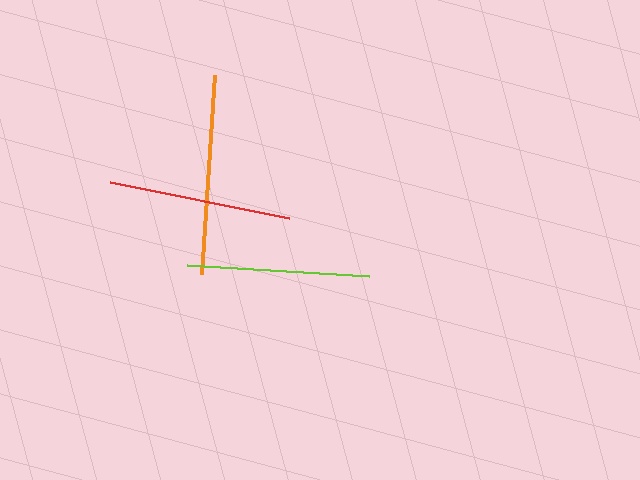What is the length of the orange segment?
The orange segment is approximately 199 pixels long.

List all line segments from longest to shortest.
From longest to shortest: orange, lime, red.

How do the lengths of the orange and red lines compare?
The orange and red lines are approximately the same length.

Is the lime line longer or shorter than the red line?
The lime line is longer than the red line.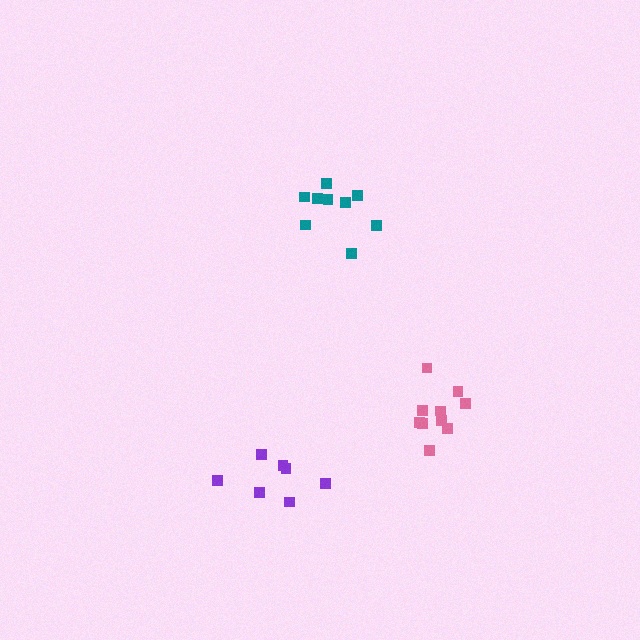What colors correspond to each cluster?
The clusters are colored: pink, teal, purple.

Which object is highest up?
The teal cluster is topmost.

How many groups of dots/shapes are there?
There are 3 groups.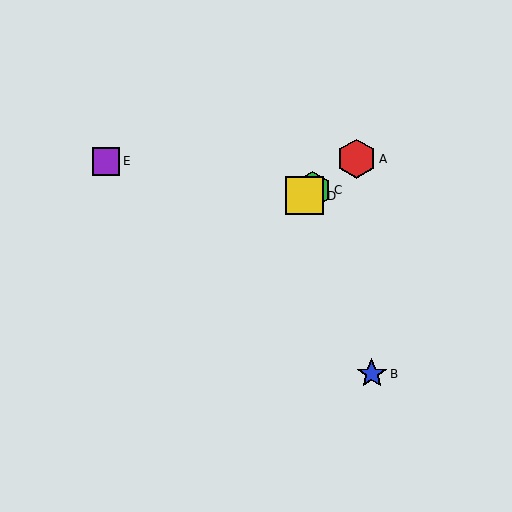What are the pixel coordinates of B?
Object B is at (372, 374).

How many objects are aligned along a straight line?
3 objects (A, C, D) are aligned along a straight line.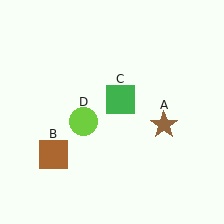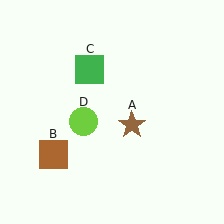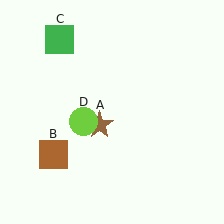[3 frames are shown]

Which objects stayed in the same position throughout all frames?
Brown square (object B) and lime circle (object D) remained stationary.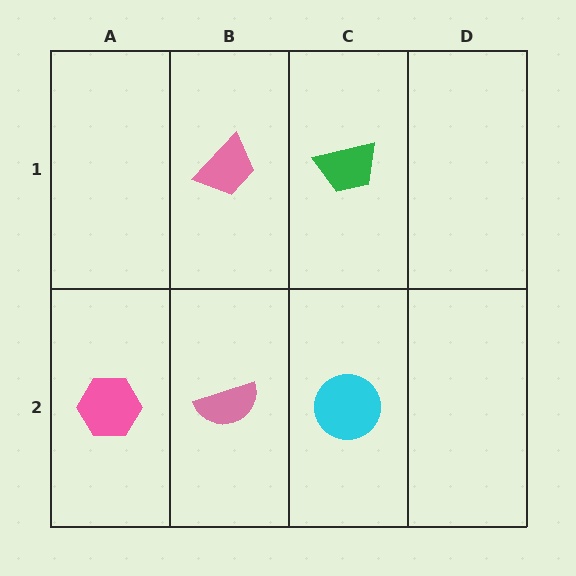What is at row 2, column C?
A cyan circle.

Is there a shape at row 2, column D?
No, that cell is empty.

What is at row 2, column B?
A pink semicircle.